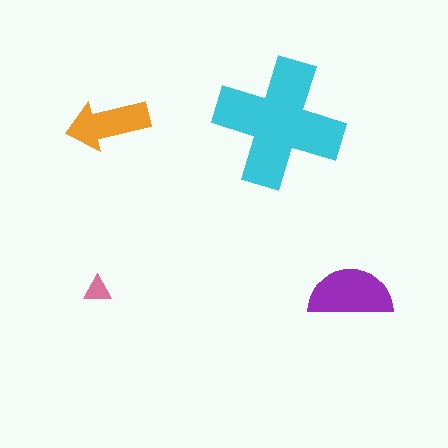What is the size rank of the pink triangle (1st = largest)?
4th.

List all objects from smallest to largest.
The pink triangle, the orange arrow, the purple semicircle, the cyan cross.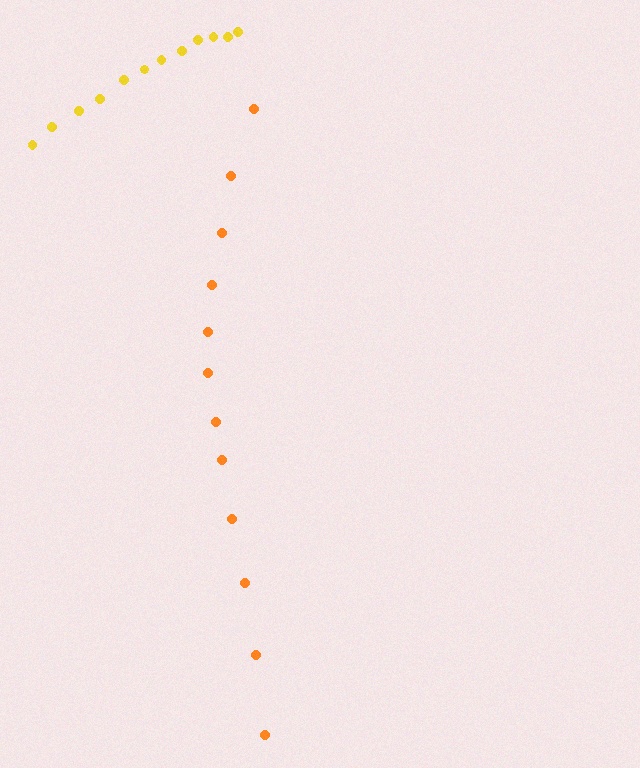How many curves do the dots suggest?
There are 2 distinct paths.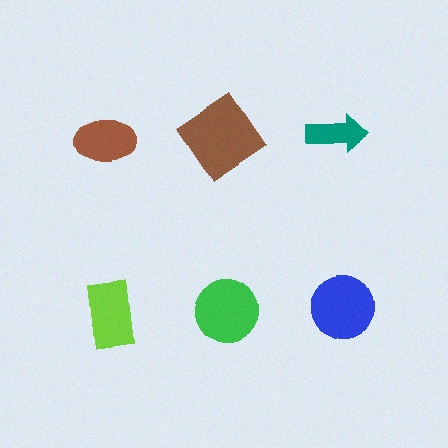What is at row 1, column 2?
A brown diamond.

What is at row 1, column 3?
A teal arrow.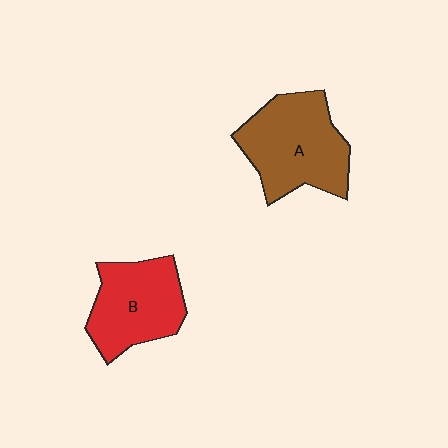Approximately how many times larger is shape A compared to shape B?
Approximately 1.2 times.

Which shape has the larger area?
Shape A (brown).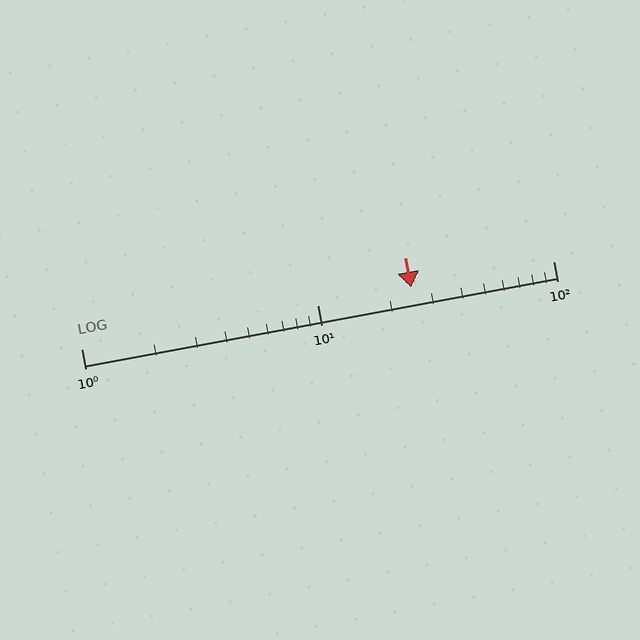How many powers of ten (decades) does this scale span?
The scale spans 2 decades, from 1 to 100.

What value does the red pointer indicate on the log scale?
The pointer indicates approximately 25.